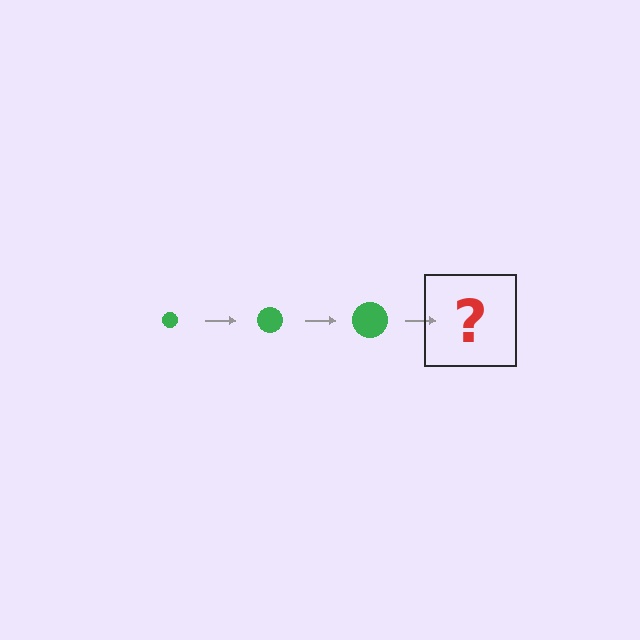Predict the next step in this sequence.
The next step is a green circle, larger than the previous one.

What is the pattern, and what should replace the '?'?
The pattern is that the circle gets progressively larger each step. The '?' should be a green circle, larger than the previous one.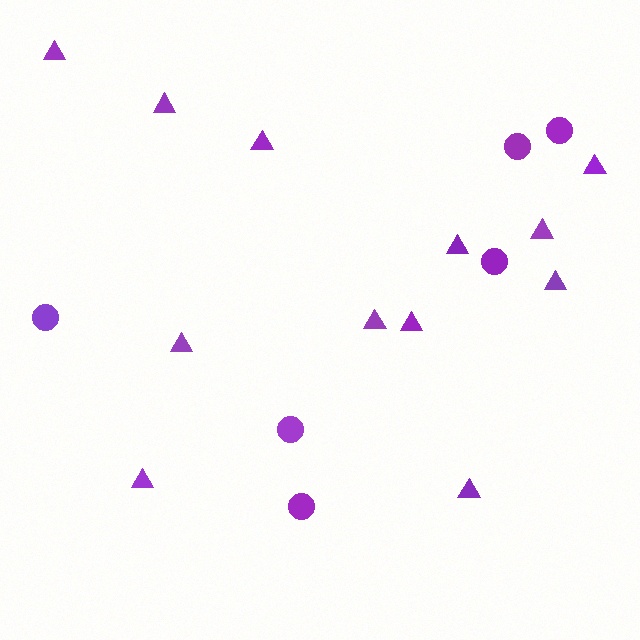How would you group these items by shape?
There are 2 groups: one group of circles (6) and one group of triangles (12).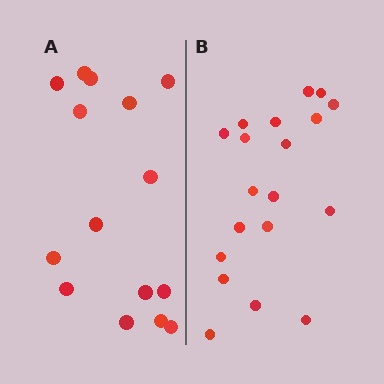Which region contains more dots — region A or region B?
Region B (the right region) has more dots.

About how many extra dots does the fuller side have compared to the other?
Region B has about 4 more dots than region A.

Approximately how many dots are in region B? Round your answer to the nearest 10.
About 20 dots. (The exact count is 19, which rounds to 20.)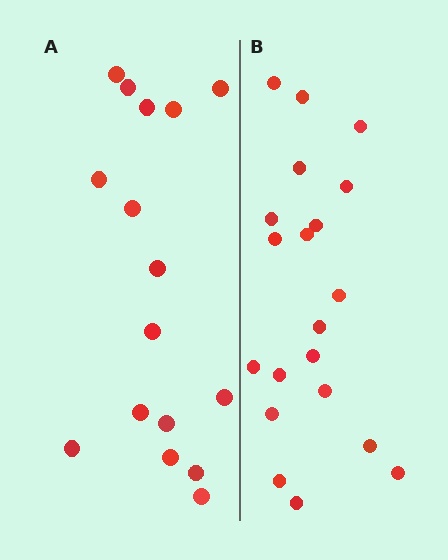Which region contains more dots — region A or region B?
Region B (the right region) has more dots.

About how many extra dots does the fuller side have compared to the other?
Region B has about 4 more dots than region A.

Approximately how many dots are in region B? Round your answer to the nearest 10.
About 20 dots.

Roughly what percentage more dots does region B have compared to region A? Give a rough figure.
About 25% more.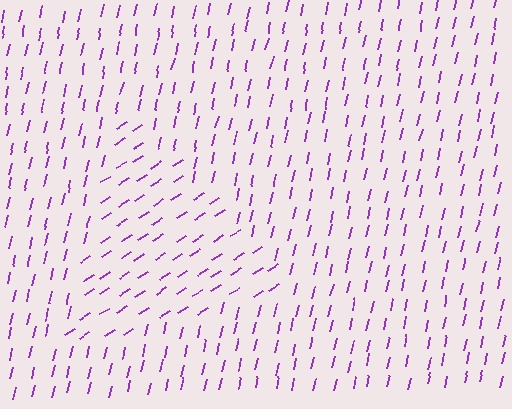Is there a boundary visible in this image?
Yes, there is a texture boundary formed by a change in line orientation.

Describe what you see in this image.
The image is filled with small purple line segments. A triangle region in the image has lines oriented differently from the surrounding lines, creating a visible texture boundary.